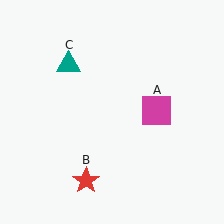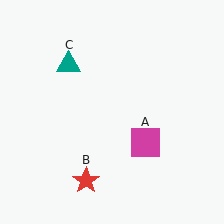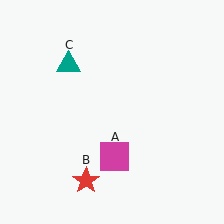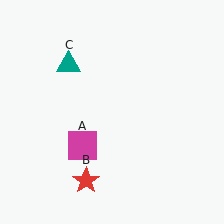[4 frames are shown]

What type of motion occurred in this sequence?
The magenta square (object A) rotated clockwise around the center of the scene.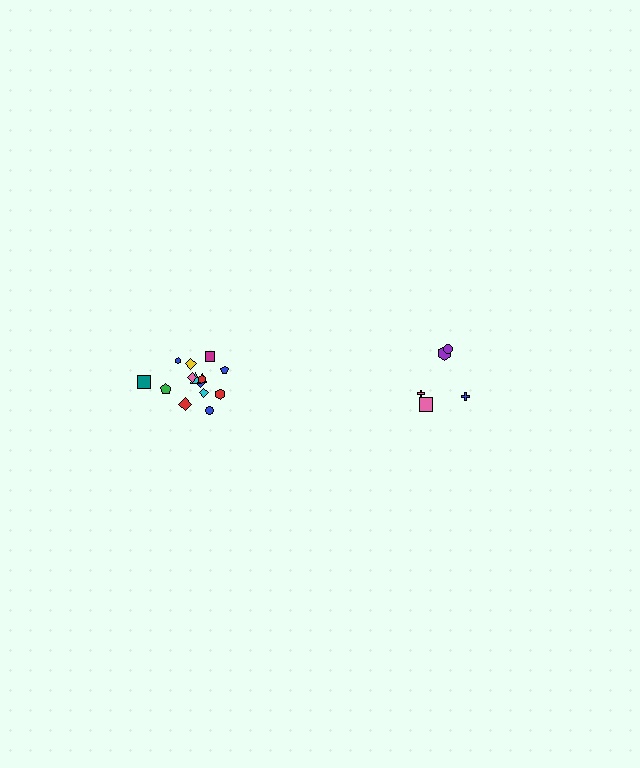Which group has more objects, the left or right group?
The left group.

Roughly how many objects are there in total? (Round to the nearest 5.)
Roughly 20 objects in total.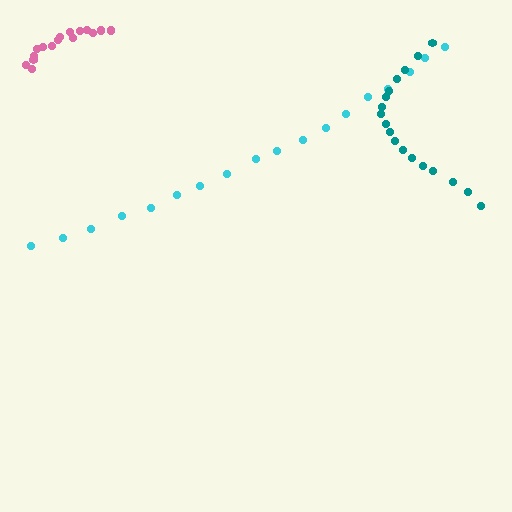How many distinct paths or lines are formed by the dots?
There are 3 distinct paths.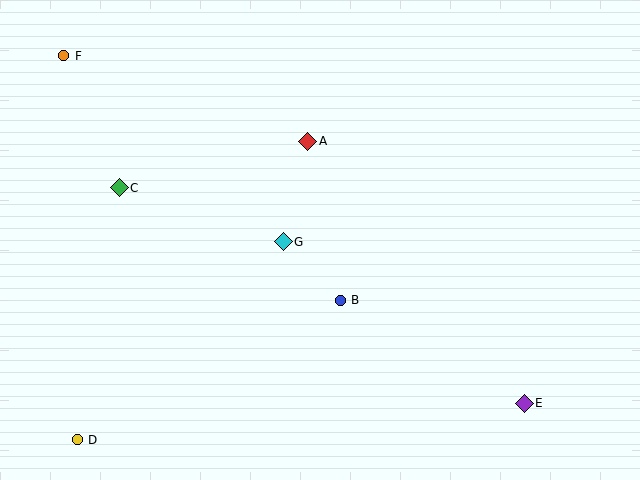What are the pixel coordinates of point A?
Point A is at (308, 141).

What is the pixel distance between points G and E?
The distance between G and E is 290 pixels.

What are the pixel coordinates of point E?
Point E is at (524, 403).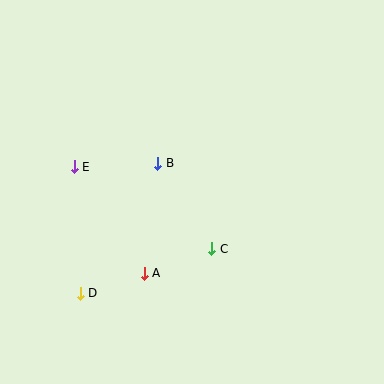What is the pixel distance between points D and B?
The distance between D and B is 151 pixels.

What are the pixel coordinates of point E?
Point E is at (74, 167).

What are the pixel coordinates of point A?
Point A is at (144, 273).